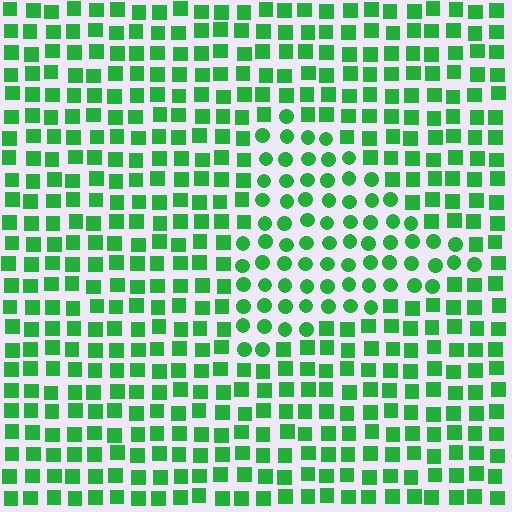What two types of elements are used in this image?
The image uses circles inside the triangle region and squares outside it.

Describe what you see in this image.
The image is filled with small green elements arranged in a uniform grid. A triangle-shaped region contains circles, while the surrounding area contains squares. The boundary is defined purely by the change in element shape.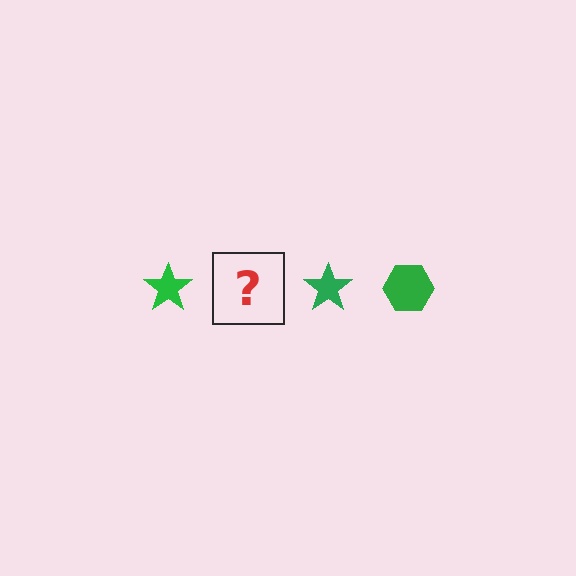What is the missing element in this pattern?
The missing element is a green hexagon.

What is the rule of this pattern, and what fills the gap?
The rule is that the pattern cycles through star, hexagon shapes in green. The gap should be filled with a green hexagon.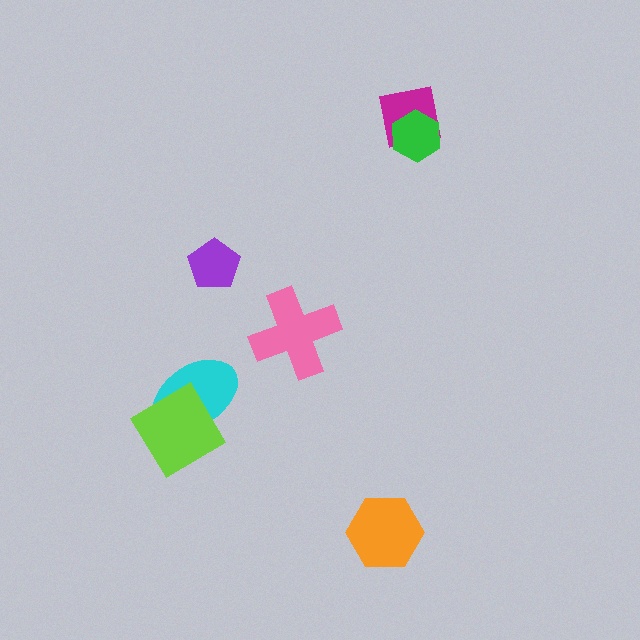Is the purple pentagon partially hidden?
No, no other shape covers it.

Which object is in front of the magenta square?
The green hexagon is in front of the magenta square.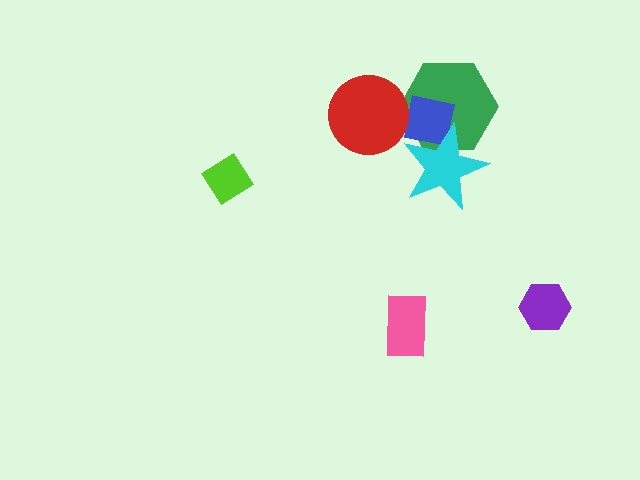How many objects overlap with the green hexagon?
2 objects overlap with the green hexagon.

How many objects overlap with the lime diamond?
0 objects overlap with the lime diamond.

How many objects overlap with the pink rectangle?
0 objects overlap with the pink rectangle.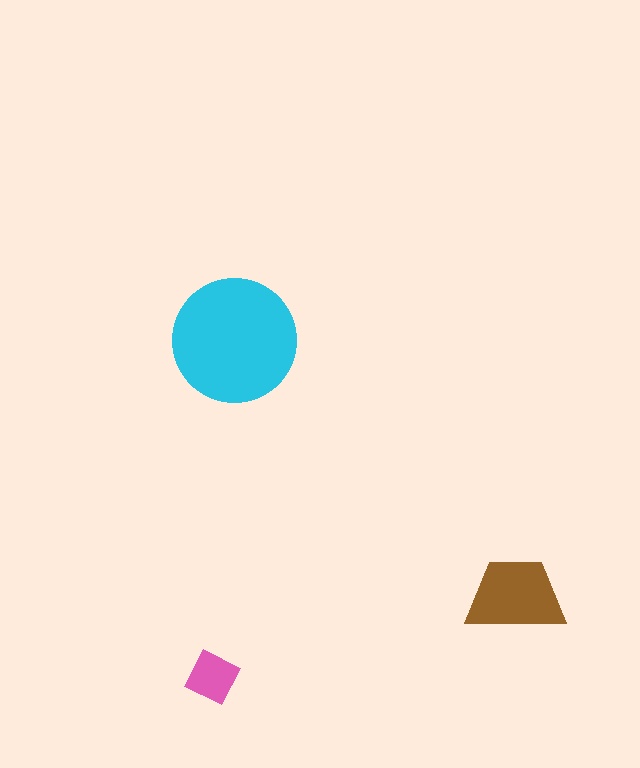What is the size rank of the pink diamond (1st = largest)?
3rd.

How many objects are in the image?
There are 3 objects in the image.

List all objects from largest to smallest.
The cyan circle, the brown trapezoid, the pink diamond.